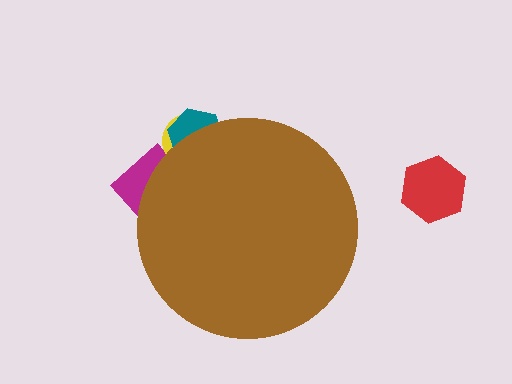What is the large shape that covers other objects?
A brown circle.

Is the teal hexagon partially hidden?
Yes, the teal hexagon is partially hidden behind the brown circle.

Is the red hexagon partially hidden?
No, the red hexagon is fully visible.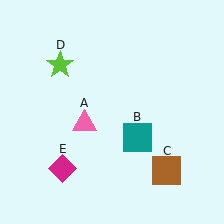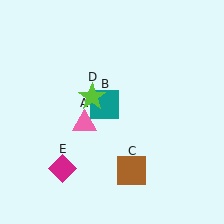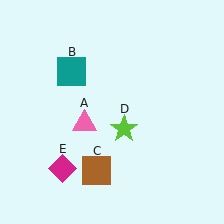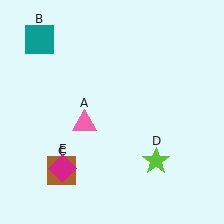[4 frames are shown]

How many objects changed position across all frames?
3 objects changed position: teal square (object B), brown square (object C), lime star (object D).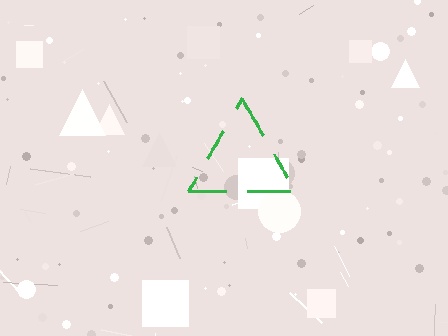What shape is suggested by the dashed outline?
The dashed outline suggests a triangle.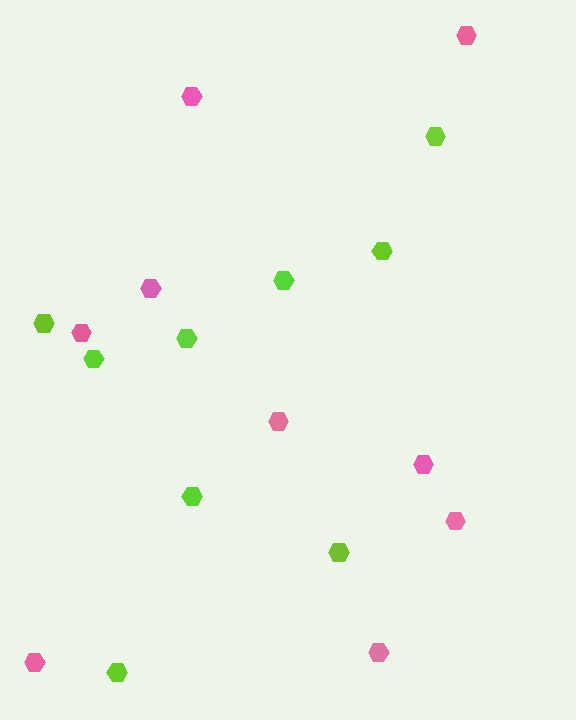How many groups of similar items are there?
There are 2 groups: one group of lime hexagons (9) and one group of pink hexagons (9).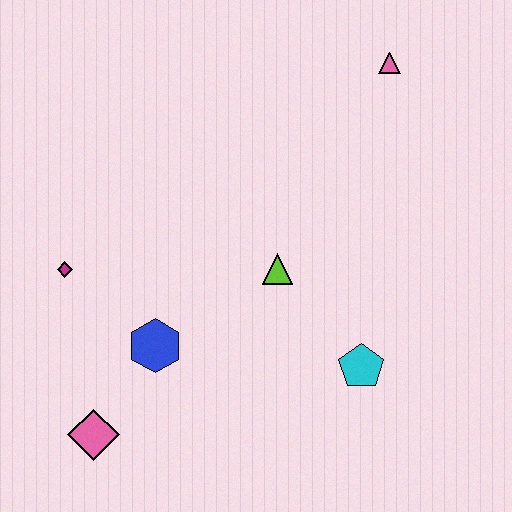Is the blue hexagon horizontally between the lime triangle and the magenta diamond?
Yes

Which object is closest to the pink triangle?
The lime triangle is closest to the pink triangle.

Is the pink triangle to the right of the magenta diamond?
Yes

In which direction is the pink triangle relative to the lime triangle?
The pink triangle is above the lime triangle.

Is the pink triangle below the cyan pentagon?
No